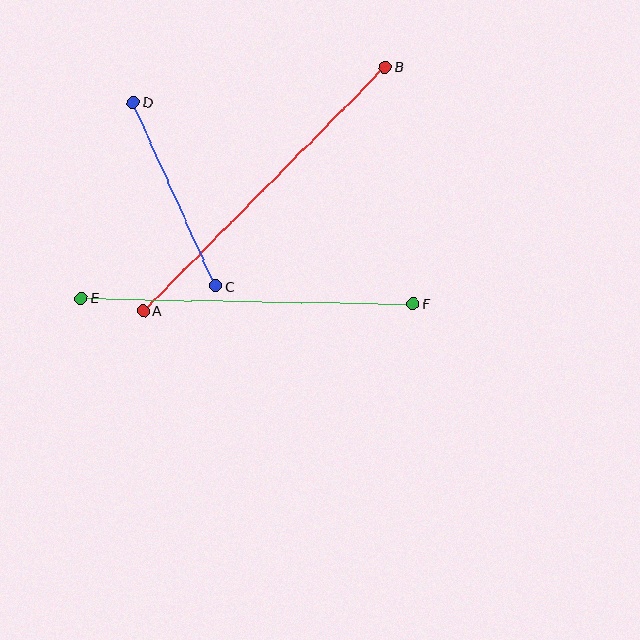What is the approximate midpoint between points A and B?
The midpoint is at approximately (264, 189) pixels.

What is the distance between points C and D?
The distance is approximately 201 pixels.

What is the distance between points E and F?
The distance is approximately 332 pixels.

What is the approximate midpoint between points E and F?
The midpoint is at approximately (247, 301) pixels.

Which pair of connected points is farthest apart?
Points A and B are farthest apart.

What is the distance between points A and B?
The distance is approximately 343 pixels.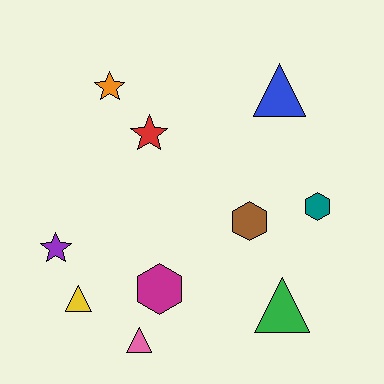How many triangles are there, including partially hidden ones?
There are 4 triangles.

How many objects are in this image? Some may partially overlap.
There are 10 objects.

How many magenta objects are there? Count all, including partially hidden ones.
There is 1 magenta object.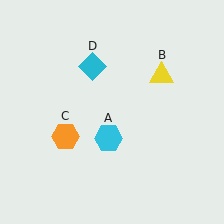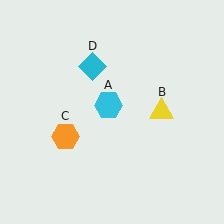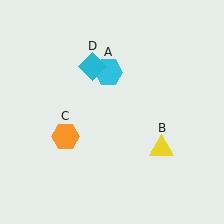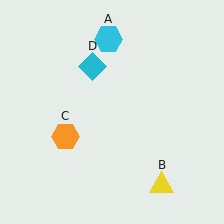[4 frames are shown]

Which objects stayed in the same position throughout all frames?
Orange hexagon (object C) and cyan diamond (object D) remained stationary.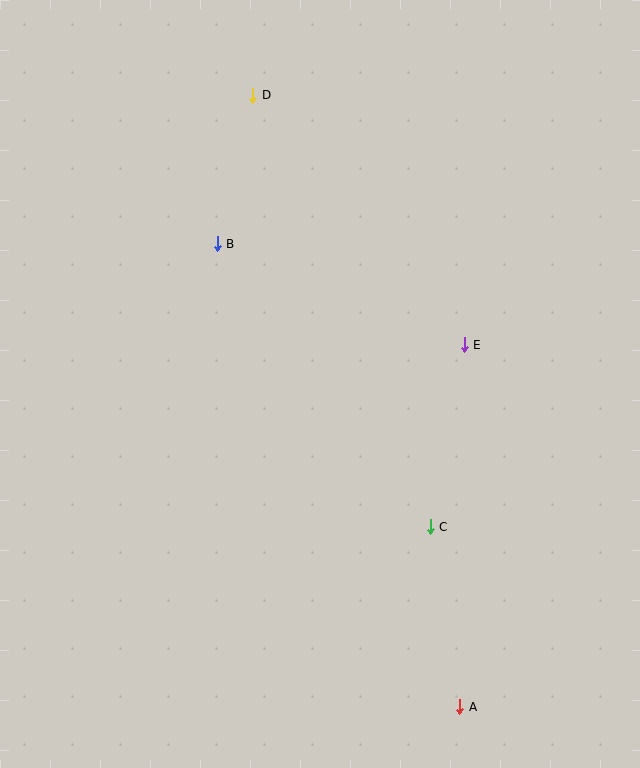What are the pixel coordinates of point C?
Point C is at (430, 527).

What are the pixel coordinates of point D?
Point D is at (253, 95).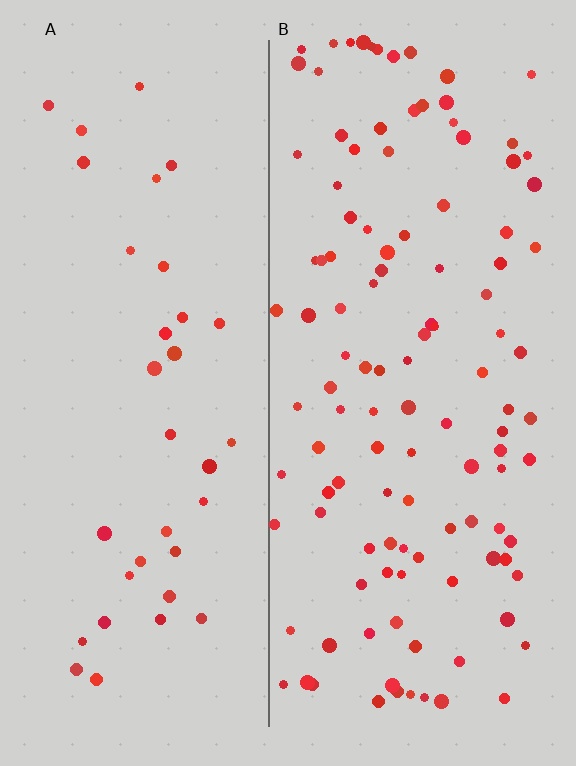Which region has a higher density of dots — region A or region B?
B (the right).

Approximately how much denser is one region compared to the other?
Approximately 3.2× — region B over region A.